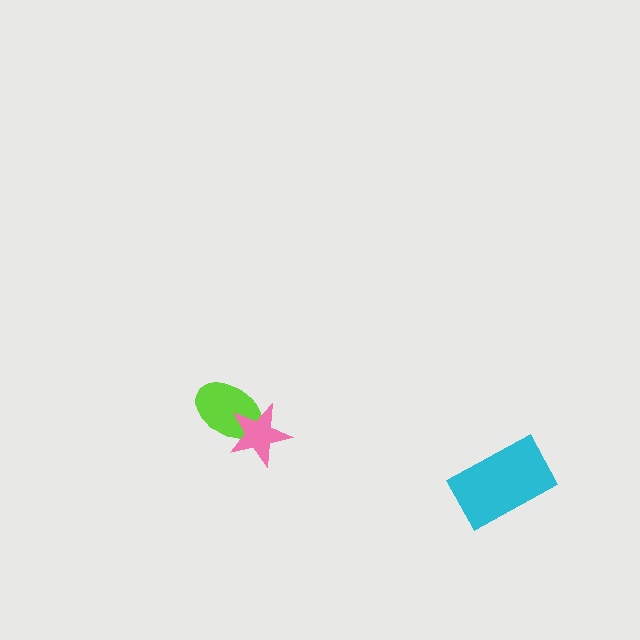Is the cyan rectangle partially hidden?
No, no other shape covers it.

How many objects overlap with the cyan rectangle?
0 objects overlap with the cyan rectangle.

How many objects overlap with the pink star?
1 object overlaps with the pink star.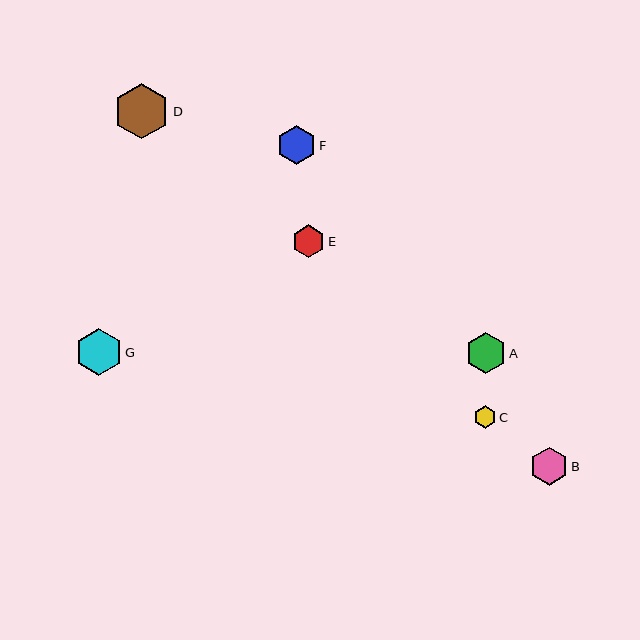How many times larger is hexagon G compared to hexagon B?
Hexagon G is approximately 1.2 times the size of hexagon B.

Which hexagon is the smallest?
Hexagon C is the smallest with a size of approximately 22 pixels.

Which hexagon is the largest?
Hexagon D is the largest with a size of approximately 56 pixels.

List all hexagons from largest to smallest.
From largest to smallest: D, G, A, F, B, E, C.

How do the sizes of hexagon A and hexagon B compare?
Hexagon A and hexagon B are approximately the same size.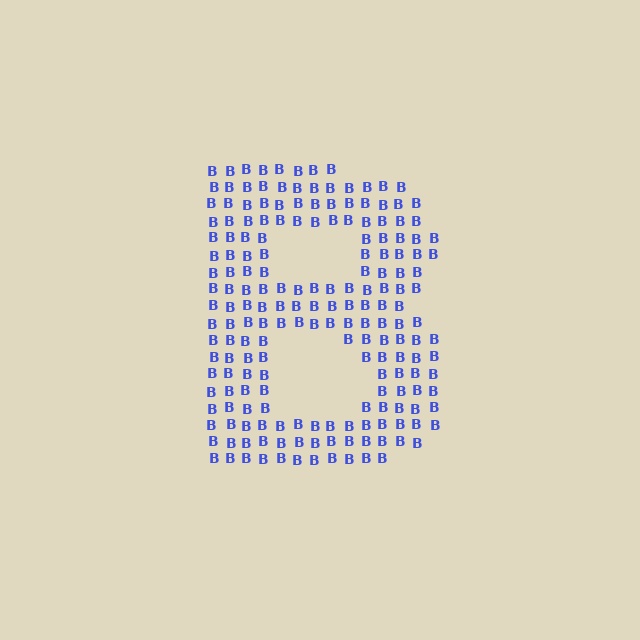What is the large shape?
The large shape is the letter B.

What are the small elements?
The small elements are letter B's.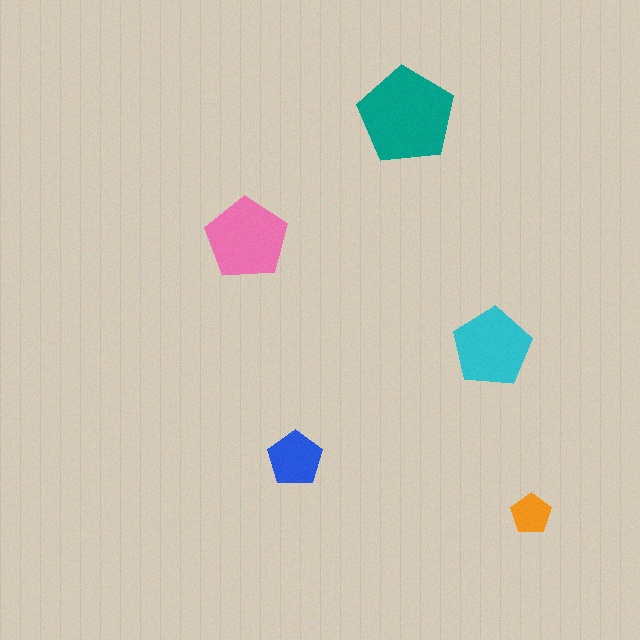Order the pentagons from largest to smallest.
the teal one, the pink one, the cyan one, the blue one, the orange one.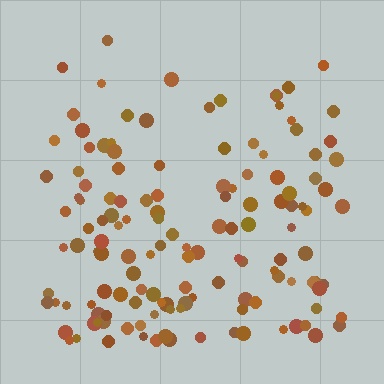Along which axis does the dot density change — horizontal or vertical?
Vertical.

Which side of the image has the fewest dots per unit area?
The top.